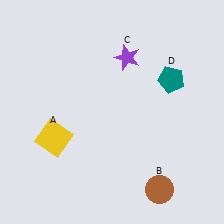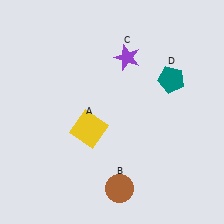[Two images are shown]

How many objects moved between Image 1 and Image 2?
2 objects moved between the two images.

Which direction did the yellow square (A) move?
The yellow square (A) moved right.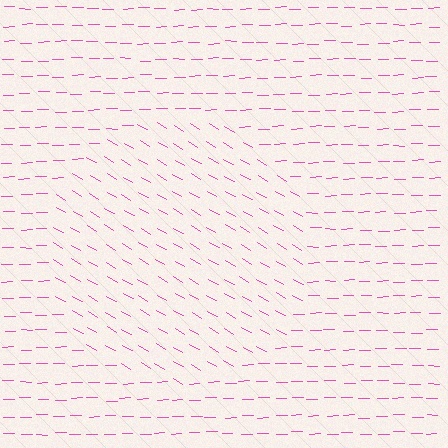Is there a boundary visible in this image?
Yes, there is a texture boundary formed by a change in line orientation.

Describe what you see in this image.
The image is filled with small pink line segments. A circle region in the image has lines oriented differently from the surrounding lines, creating a visible texture boundary.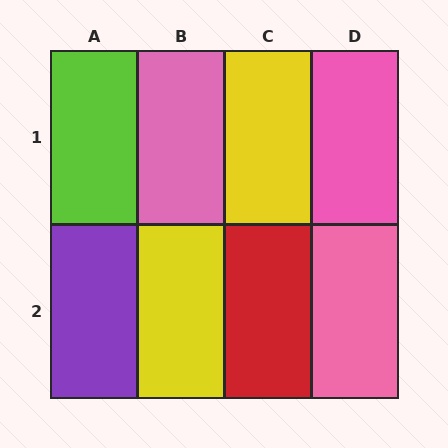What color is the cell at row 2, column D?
Pink.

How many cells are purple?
1 cell is purple.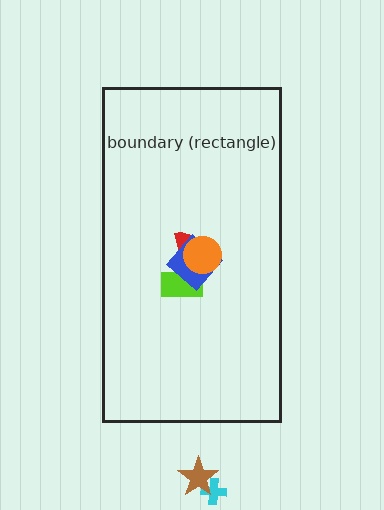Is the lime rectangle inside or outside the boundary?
Inside.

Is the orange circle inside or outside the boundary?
Inside.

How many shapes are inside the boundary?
4 inside, 2 outside.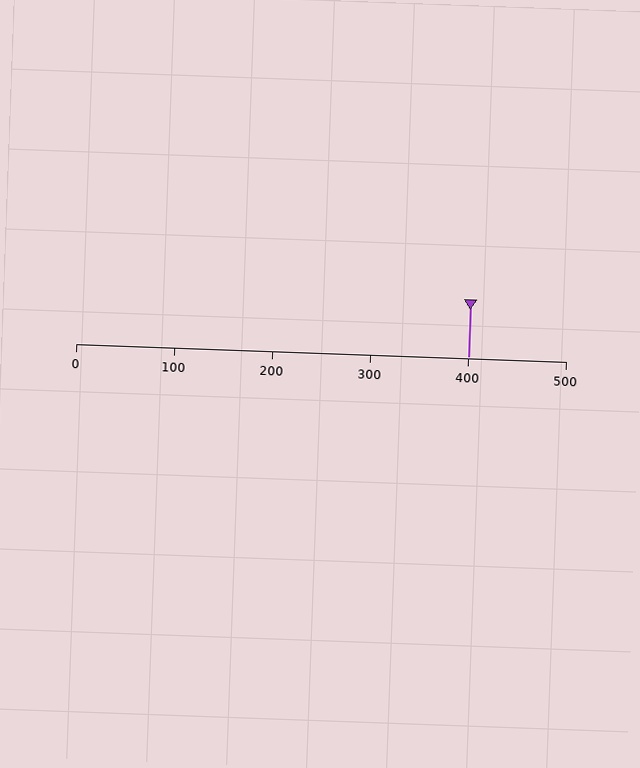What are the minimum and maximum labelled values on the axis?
The axis runs from 0 to 500.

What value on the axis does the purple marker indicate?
The marker indicates approximately 400.